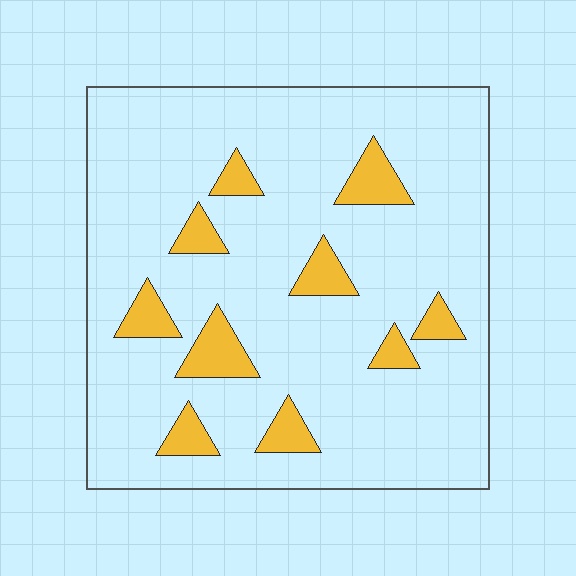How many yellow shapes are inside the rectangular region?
10.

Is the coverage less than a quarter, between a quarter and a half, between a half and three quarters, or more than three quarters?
Less than a quarter.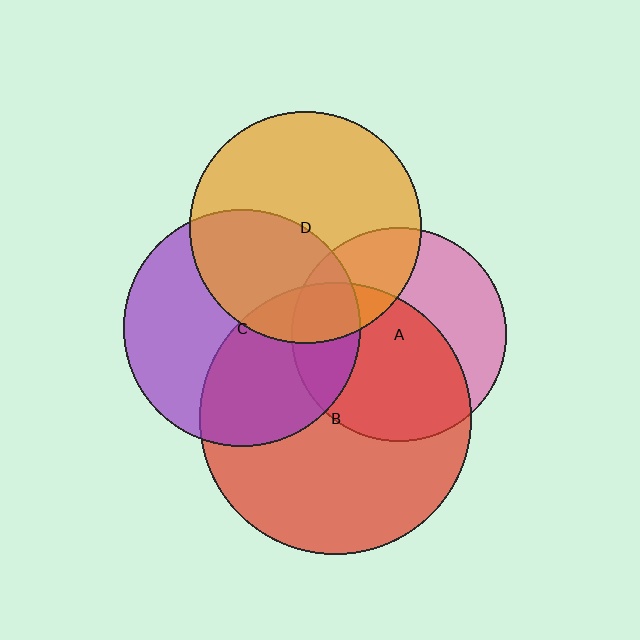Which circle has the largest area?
Circle B (red).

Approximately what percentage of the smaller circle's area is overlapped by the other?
Approximately 25%.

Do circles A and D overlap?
Yes.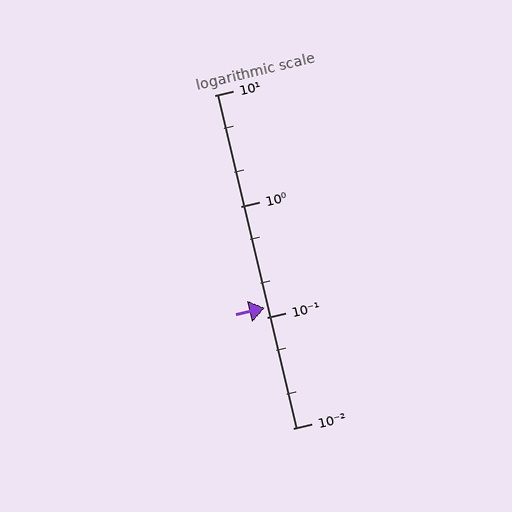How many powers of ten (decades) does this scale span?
The scale spans 3 decades, from 0.01 to 10.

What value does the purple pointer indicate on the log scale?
The pointer indicates approximately 0.12.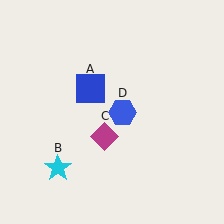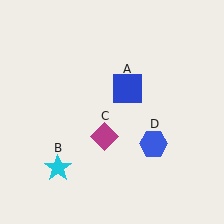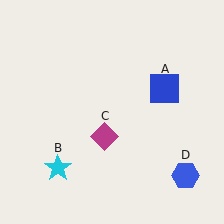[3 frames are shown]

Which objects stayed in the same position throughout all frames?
Cyan star (object B) and magenta diamond (object C) remained stationary.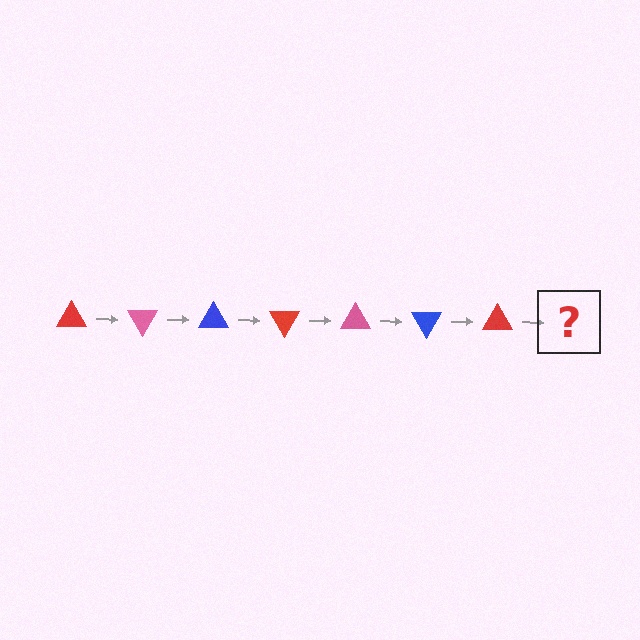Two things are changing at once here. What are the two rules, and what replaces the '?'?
The two rules are that it rotates 60 degrees each step and the color cycles through red, pink, and blue. The '?' should be a pink triangle, rotated 420 degrees from the start.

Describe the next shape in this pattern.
It should be a pink triangle, rotated 420 degrees from the start.